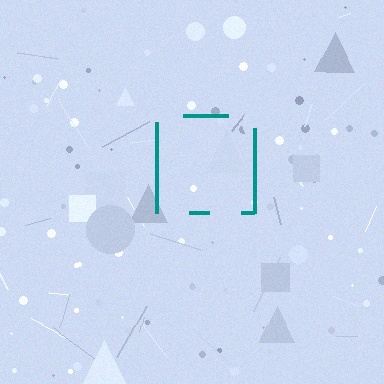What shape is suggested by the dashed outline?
The dashed outline suggests a square.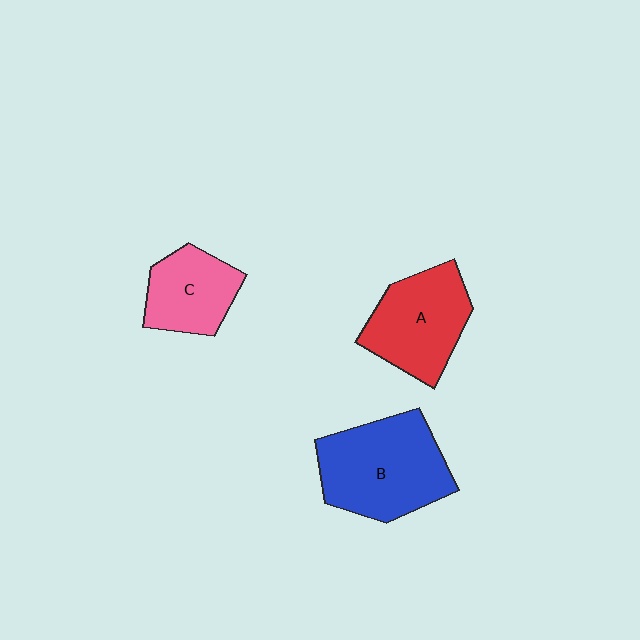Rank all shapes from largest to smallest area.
From largest to smallest: B (blue), A (red), C (pink).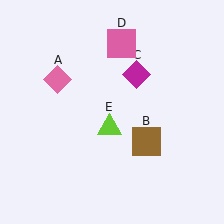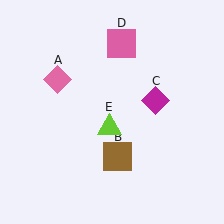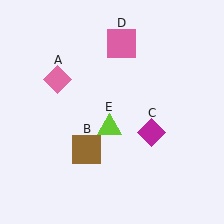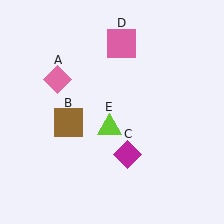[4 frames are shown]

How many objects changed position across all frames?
2 objects changed position: brown square (object B), magenta diamond (object C).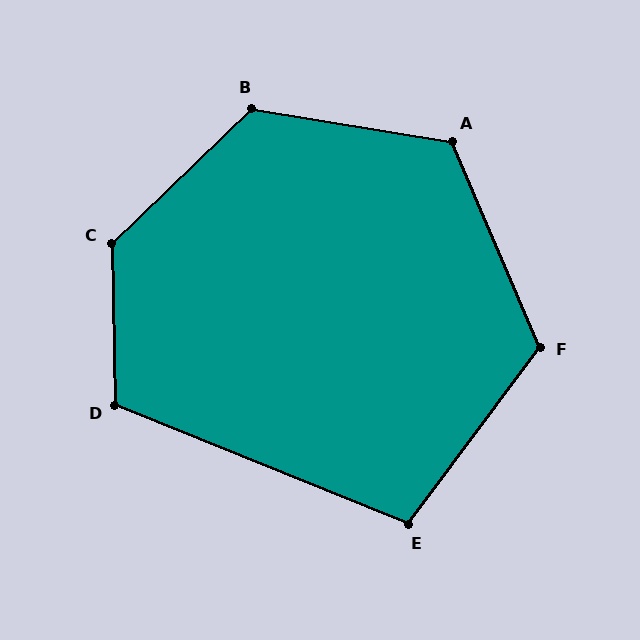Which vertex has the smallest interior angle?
E, at approximately 105 degrees.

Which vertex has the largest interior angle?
C, at approximately 133 degrees.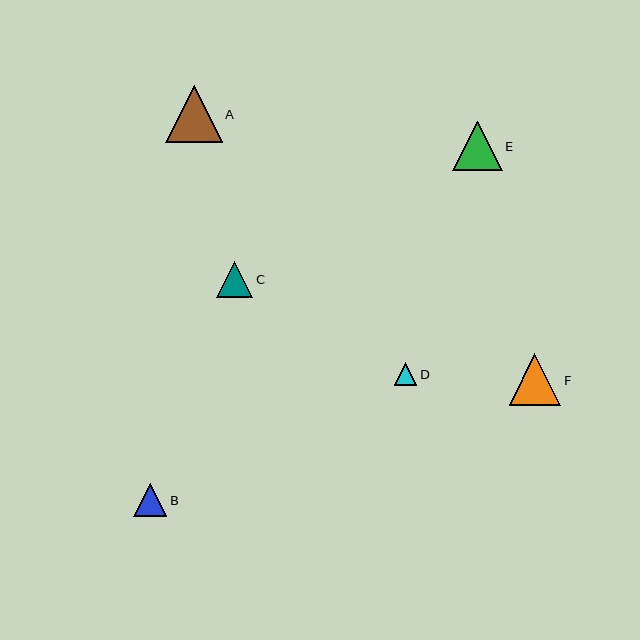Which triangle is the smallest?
Triangle D is the smallest with a size of approximately 22 pixels.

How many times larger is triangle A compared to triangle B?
Triangle A is approximately 1.7 times the size of triangle B.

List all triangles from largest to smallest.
From largest to smallest: A, F, E, C, B, D.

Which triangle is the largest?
Triangle A is the largest with a size of approximately 56 pixels.